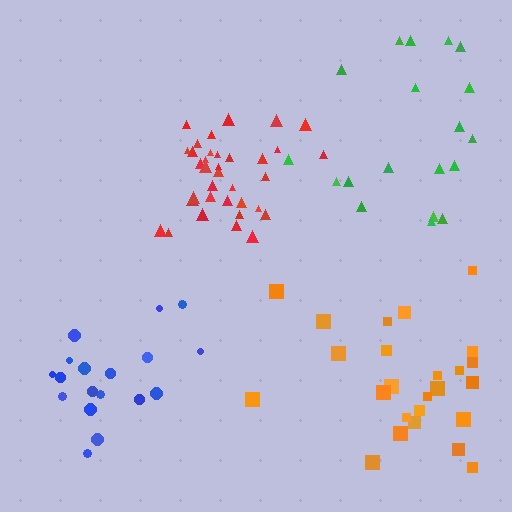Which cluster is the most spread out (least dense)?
Green.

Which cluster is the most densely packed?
Red.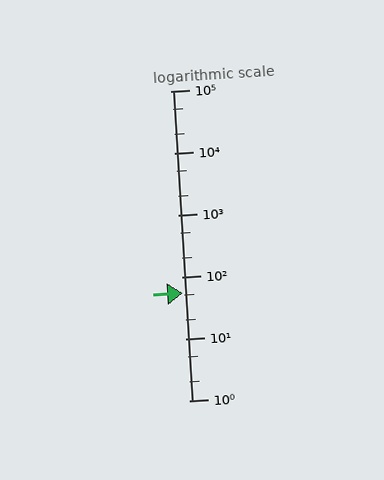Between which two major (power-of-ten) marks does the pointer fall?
The pointer is between 10 and 100.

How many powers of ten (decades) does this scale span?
The scale spans 5 decades, from 1 to 100000.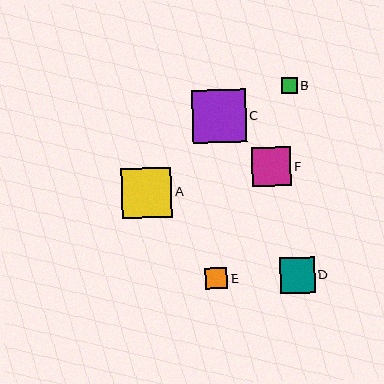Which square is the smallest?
Square B is the smallest with a size of approximately 16 pixels.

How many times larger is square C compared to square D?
Square C is approximately 1.5 times the size of square D.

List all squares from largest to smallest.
From largest to smallest: C, A, F, D, E, B.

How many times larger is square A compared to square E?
Square A is approximately 2.3 times the size of square E.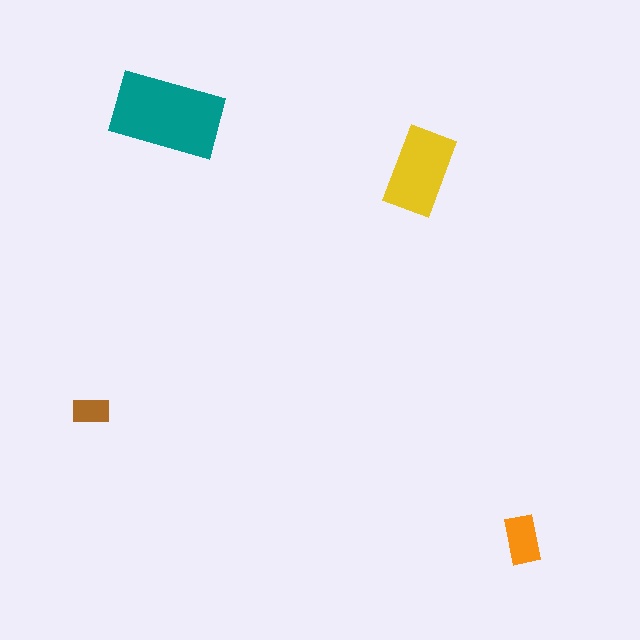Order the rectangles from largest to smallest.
the teal one, the yellow one, the orange one, the brown one.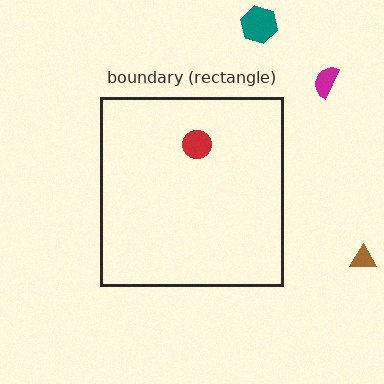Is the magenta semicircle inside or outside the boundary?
Outside.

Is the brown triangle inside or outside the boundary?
Outside.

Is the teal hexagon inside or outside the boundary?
Outside.